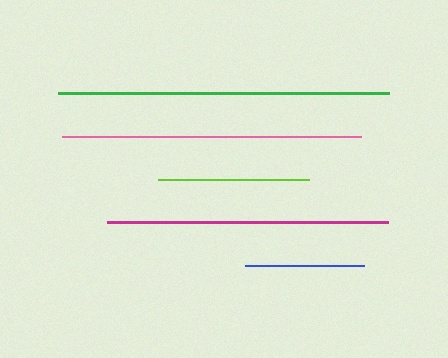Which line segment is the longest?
The green line is the longest at approximately 331 pixels.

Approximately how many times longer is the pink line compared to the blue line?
The pink line is approximately 2.5 times the length of the blue line.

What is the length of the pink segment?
The pink segment is approximately 299 pixels long.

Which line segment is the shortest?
The blue line is the shortest at approximately 120 pixels.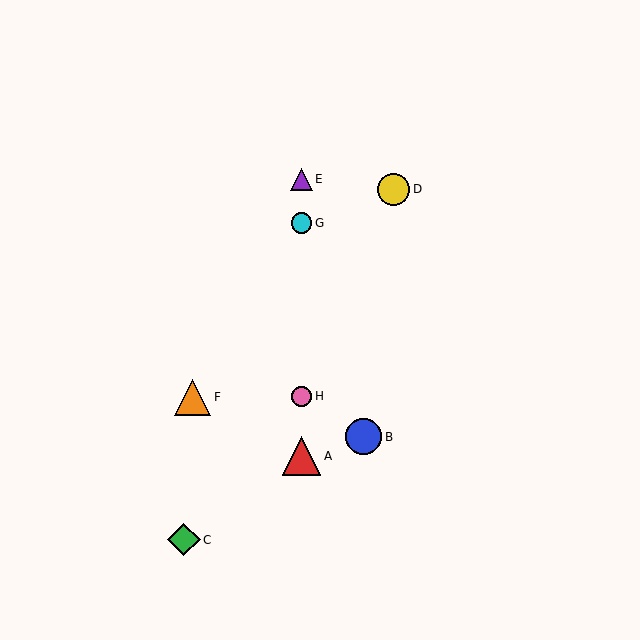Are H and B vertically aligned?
No, H is at x≈301 and B is at x≈364.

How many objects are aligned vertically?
4 objects (A, E, G, H) are aligned vertically.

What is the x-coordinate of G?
Object G is at x≈301.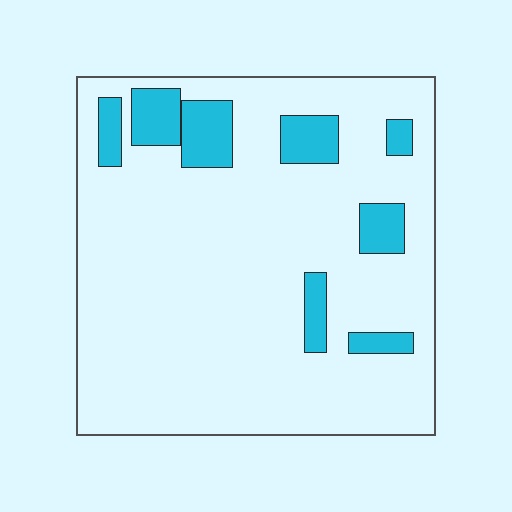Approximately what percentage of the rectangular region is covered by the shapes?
Approximately 15%.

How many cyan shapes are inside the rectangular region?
8.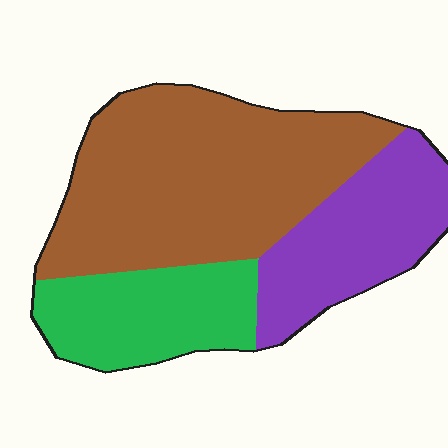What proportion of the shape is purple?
Purple takes up between a sixth and a third of the shape.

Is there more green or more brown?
Brown.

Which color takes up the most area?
Brown, at roughly 50%.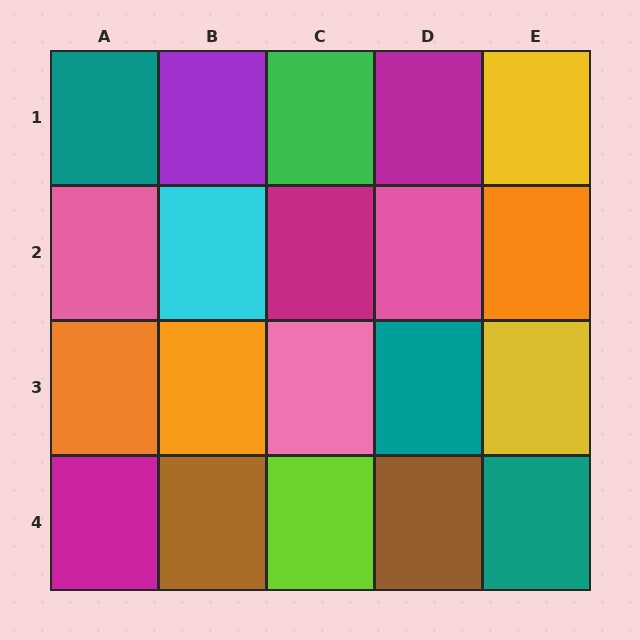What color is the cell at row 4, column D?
Brown.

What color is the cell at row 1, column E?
Yellow.